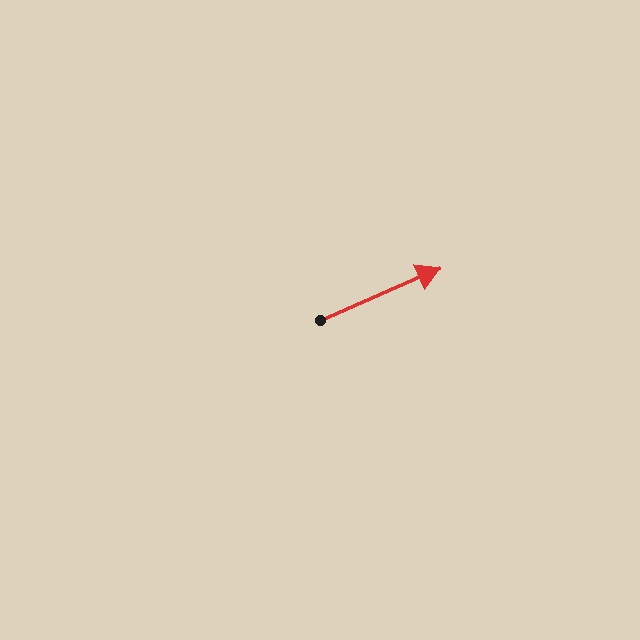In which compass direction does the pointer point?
Northeast.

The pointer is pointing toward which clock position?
Roughly 2 o'clock.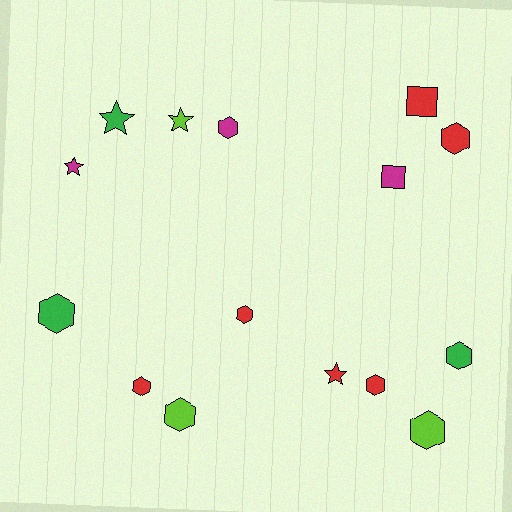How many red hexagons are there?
There are 4 red hexagons.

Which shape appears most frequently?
Hexagon, with 9 objects.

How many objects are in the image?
There are 15 objects.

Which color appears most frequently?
Red, with 6 objects.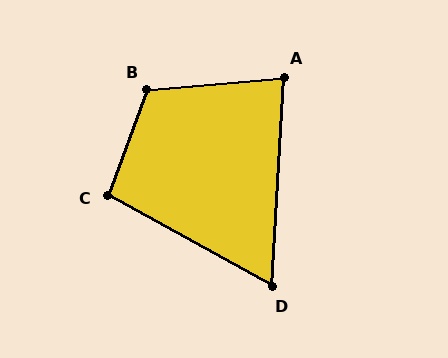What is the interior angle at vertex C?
Approximately 98 degrees (obtuse).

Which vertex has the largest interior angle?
B, at approximately 115 degrees.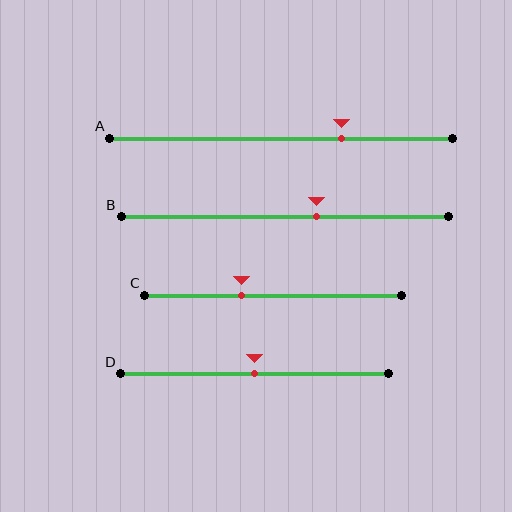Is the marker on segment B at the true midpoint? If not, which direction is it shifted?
No, the marker on segment B is shifted to the right by about 10% of the segment length.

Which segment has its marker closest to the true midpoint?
Segment D has its marker closest to the true midpoint.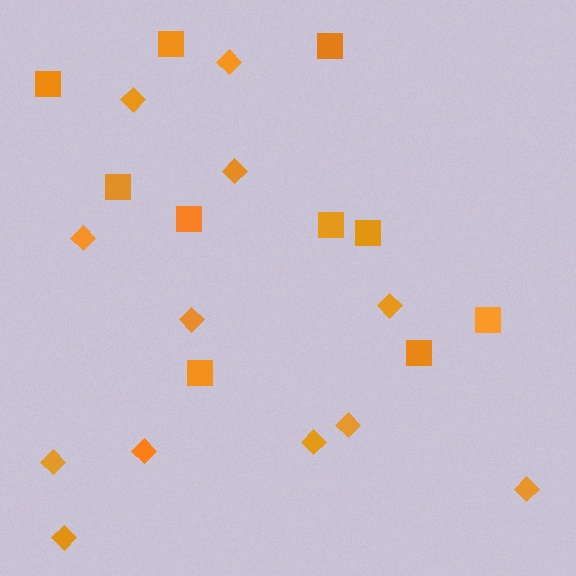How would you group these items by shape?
There are 2 groups: one group of diamonds (12) and one group of squares (10).